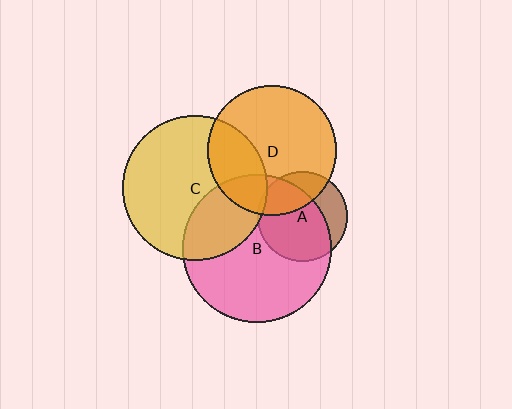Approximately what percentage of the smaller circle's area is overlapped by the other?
Approximately 70%.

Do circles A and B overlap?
Yes.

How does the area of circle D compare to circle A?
Approximately 2.1 times.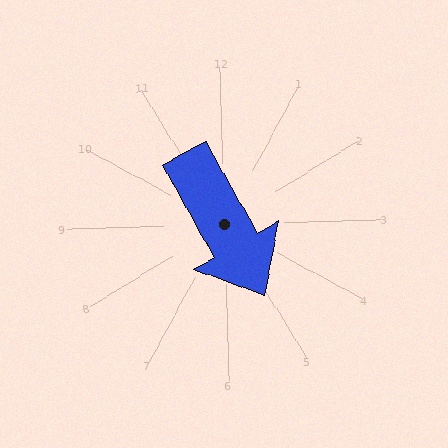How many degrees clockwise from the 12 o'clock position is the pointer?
Approximately 152 degrees.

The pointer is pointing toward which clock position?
Roughly 5 o'clock.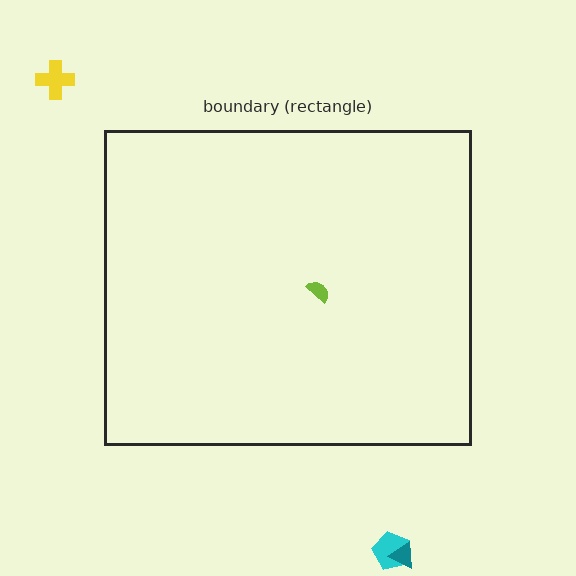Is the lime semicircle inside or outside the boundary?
Inside.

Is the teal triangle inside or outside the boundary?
Outside.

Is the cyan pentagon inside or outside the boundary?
Outside.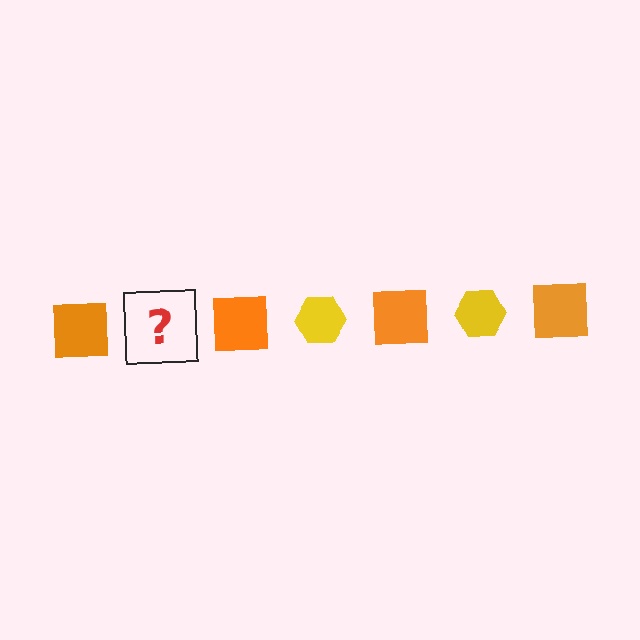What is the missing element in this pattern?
The missing element is a yellow hexagon.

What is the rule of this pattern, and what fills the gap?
The rule is that the pattern alternates between orange square and yellow hexagon. The gap should be filled with a yellow hexagon.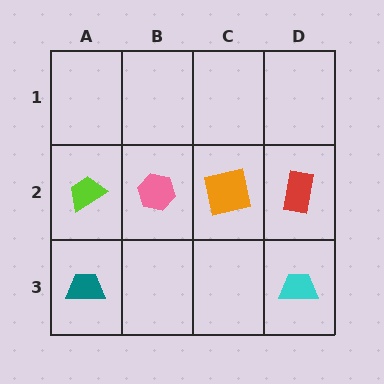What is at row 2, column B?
A pink hexagon.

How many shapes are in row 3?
2 shapes.